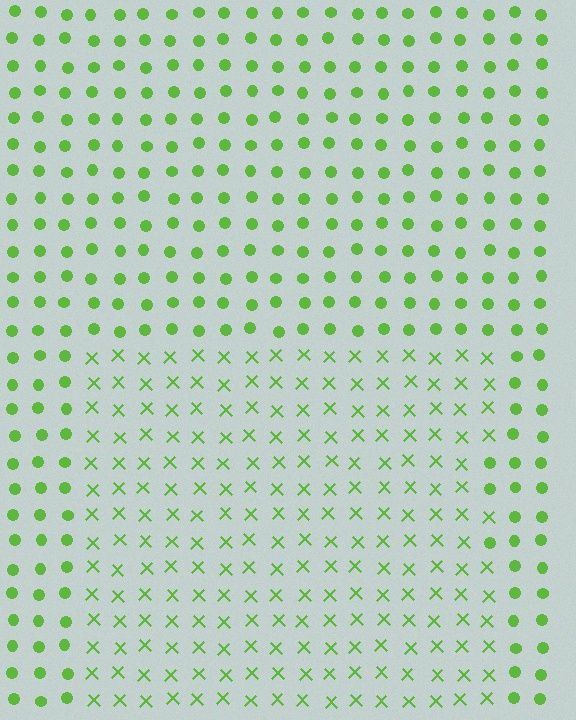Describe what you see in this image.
The image is filled with small lime elements arranged in a uniform grid. A rectangle-shaped region contains X marks, while the surrounding area contains circles. The boundary is defined purely by the change in element shape.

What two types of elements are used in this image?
The image uses X marks inside the rectangle region and circles outside it.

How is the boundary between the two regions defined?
The boundary is defined by a change in element shape: X marks inside vs. circles outside. All elements share the same color and spacing.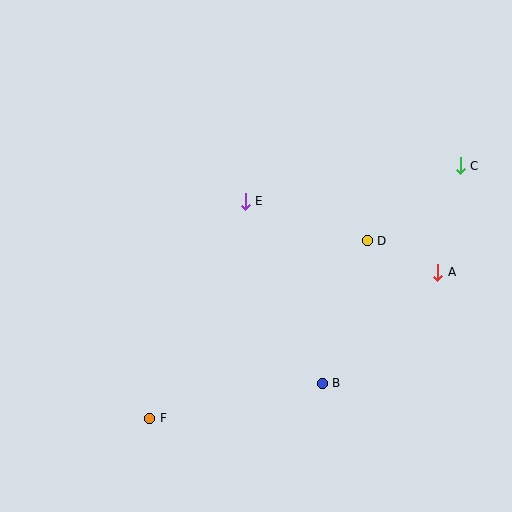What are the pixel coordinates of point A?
Point A is at (438, 272).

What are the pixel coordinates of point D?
Point D is at (367, 241).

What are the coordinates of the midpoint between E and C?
The midpoint between E and C is at (353, 183).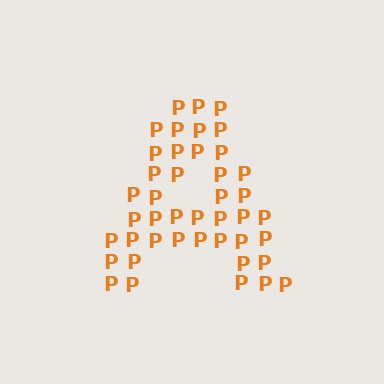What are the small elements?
The small elements are letter P's.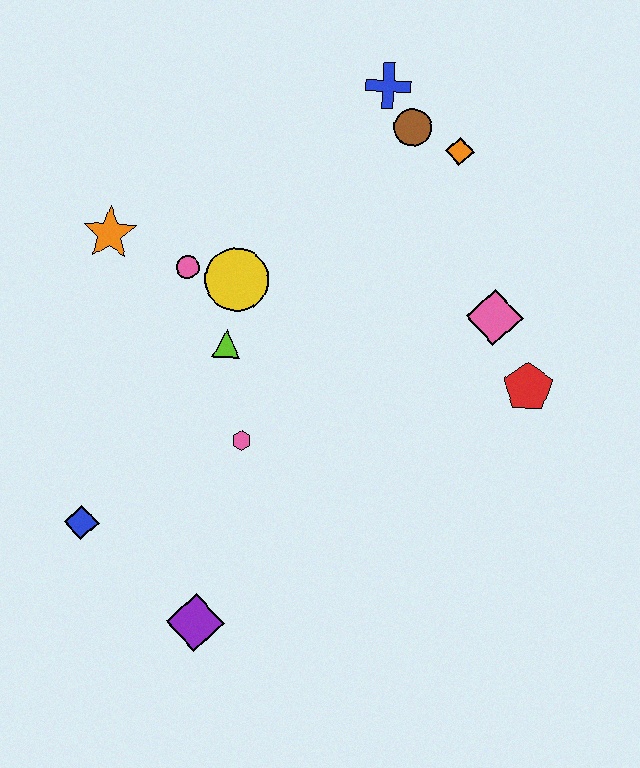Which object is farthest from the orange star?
The red pentagon is farthest from the orange star.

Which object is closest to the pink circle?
The yellow circle is closest to the pink circle.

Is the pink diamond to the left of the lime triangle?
No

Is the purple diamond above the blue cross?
No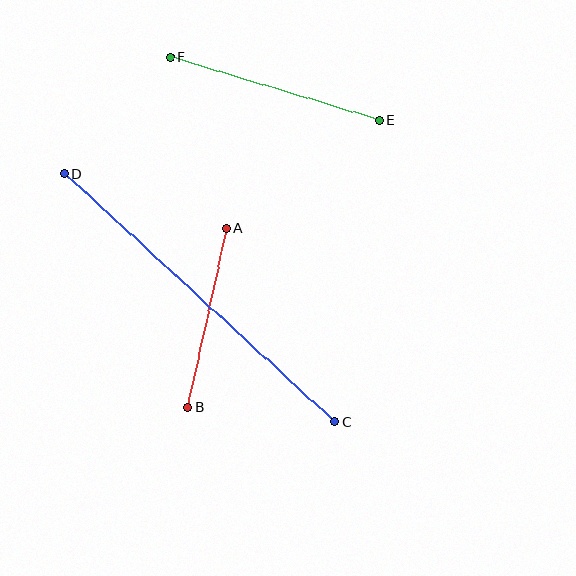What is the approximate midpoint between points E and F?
The midpoint is at approximately (275, 89) pixels.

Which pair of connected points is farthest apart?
Points C and D are farthest apart.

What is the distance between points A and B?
The distance is approximately 183 pixels.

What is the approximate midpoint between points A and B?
The midpoint is at approximately (207, 318) pixels.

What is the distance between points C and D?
The distance is approximately 367 pixels.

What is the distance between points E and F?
The distance is approximately 219 pixels.